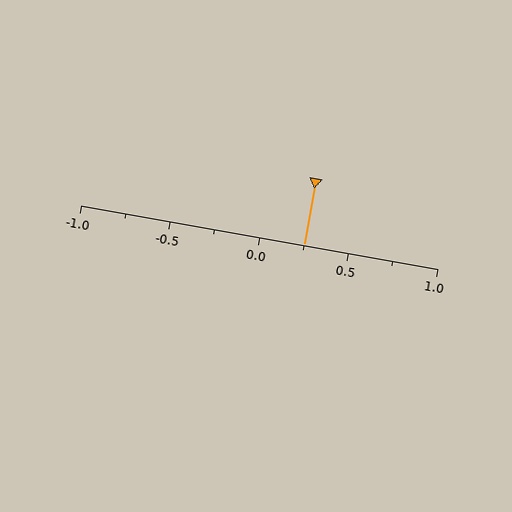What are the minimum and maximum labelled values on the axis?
The axis runs from -1.0 to 1.0.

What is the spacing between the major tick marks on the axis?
The major ticks are spaced 0.5 apart.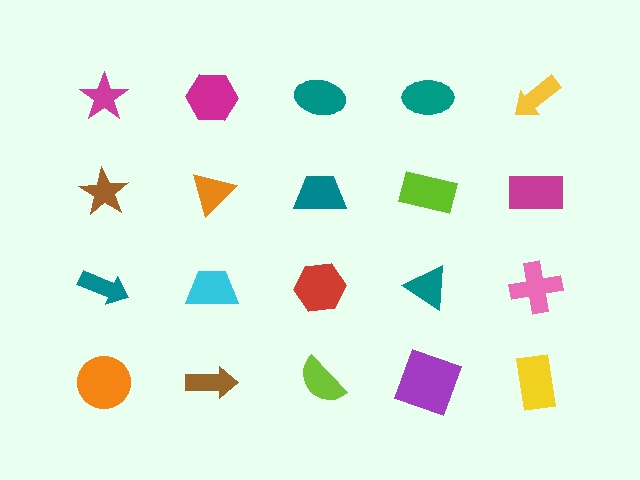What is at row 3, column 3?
A red hexagon.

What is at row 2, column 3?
A teal trapezoid.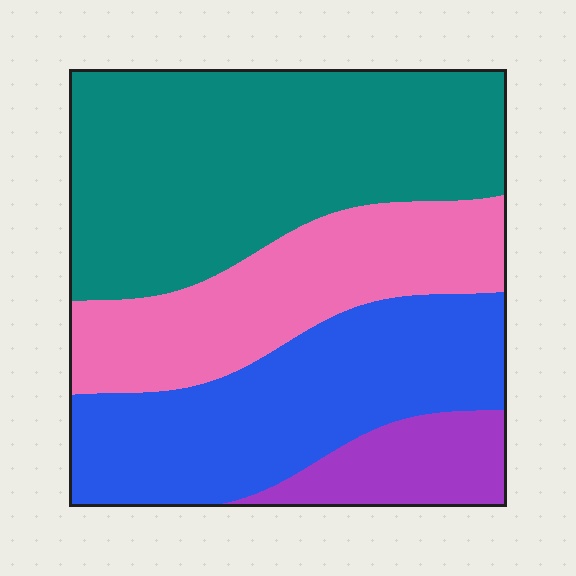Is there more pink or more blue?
Blue.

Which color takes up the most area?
Teal, at roughly 40%.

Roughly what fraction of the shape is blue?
Blue covers roughly 30% of the shape.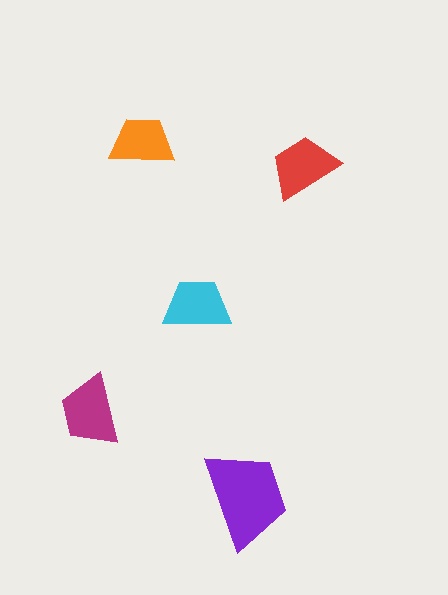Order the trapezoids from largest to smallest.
the purple one, the magenta one, the red one, the cyan one, the orange one.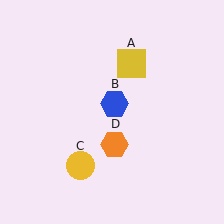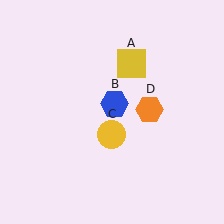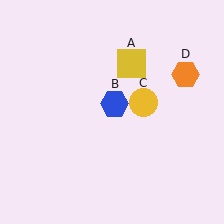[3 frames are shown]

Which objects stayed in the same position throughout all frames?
Yellow square (object A) and blue hexagon (object B) remained stationary.